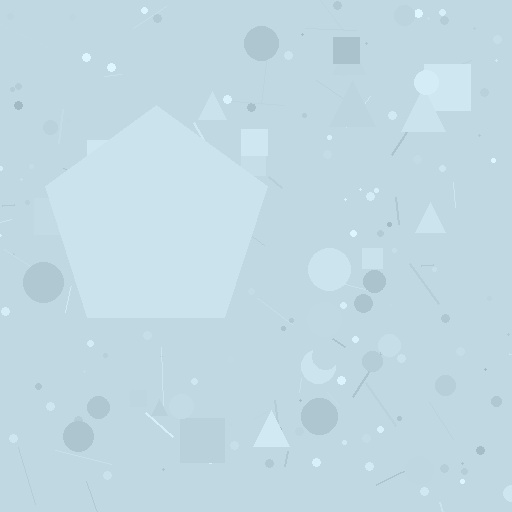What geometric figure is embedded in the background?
A pentagon is embedded in the background.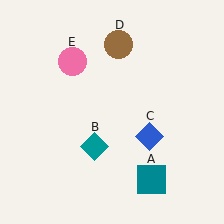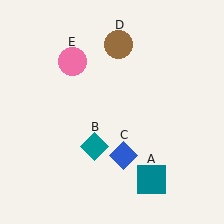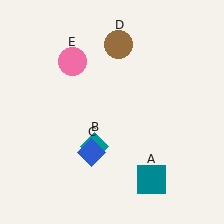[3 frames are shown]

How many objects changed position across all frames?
1 object changed position: blue diamond (object C).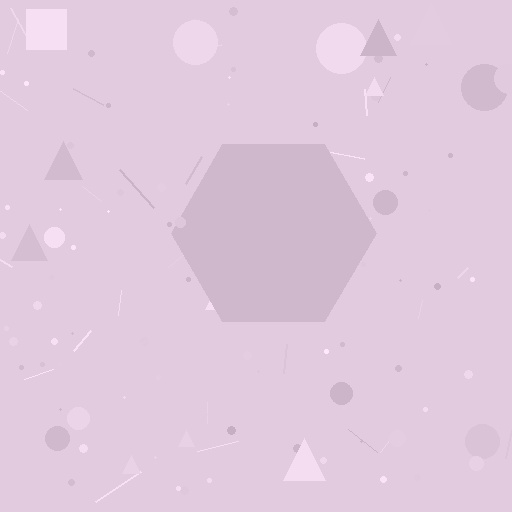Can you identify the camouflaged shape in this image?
The camouflaged shape is a hexagon.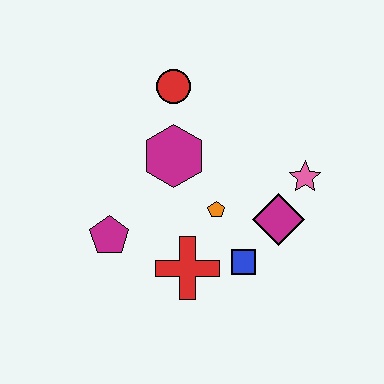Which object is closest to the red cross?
The blue square is closest to the red cross.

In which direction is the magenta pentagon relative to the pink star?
The magenta pentagon is to the left of the pink star.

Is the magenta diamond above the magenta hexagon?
No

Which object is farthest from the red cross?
The red circle is farthest from the red cross.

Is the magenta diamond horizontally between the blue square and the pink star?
Yes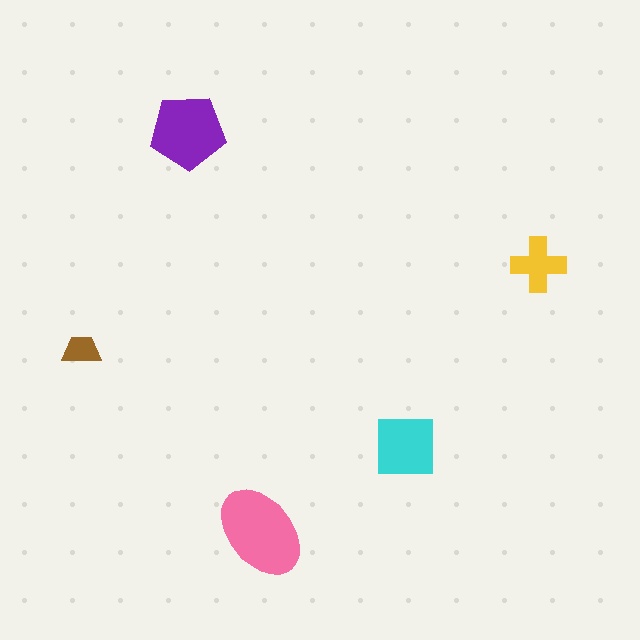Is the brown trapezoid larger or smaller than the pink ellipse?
Smaller.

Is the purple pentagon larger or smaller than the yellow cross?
Larger.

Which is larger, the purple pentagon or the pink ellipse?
The pink ellipse.